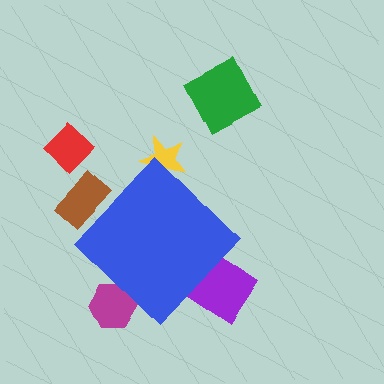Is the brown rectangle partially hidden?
Yes, the brown rectangle is partially hidden behind the blue diamond.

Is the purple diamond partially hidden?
Yes, the purple diamond is partially hidden behind the blue diamond.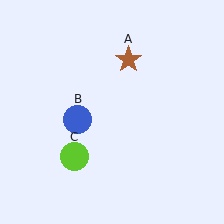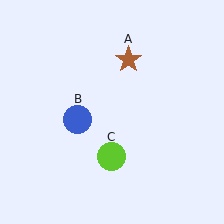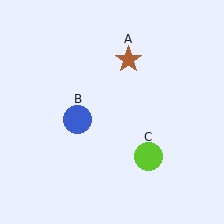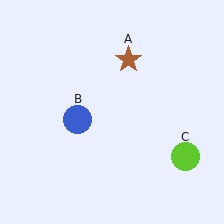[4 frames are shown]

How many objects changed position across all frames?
1 object changed position: lime circle (object C).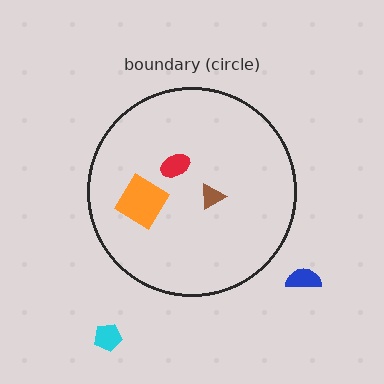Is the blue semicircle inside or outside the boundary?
Outside.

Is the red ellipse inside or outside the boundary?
Inside.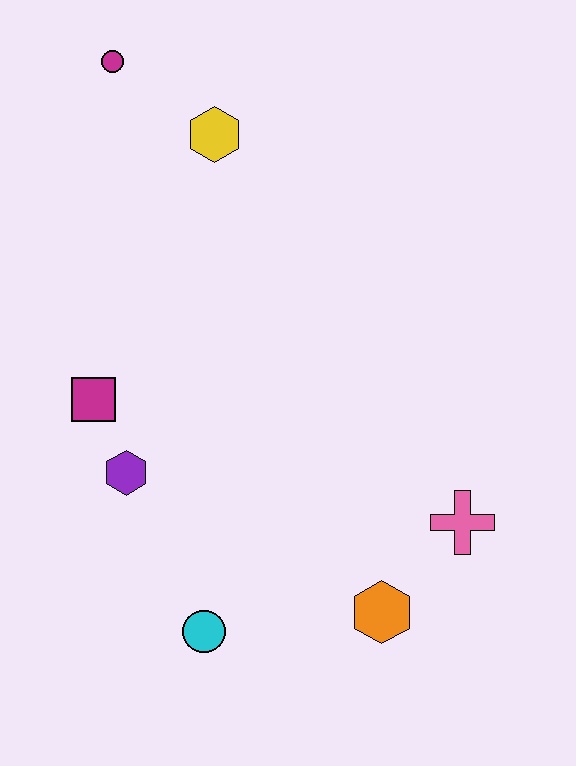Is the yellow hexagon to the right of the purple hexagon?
Yes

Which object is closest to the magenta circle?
The yellow hexagon is closest to the magenta circle.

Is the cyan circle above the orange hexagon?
No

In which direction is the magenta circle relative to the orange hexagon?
The magenta circle is above the orange hexagon.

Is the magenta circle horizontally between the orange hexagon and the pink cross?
No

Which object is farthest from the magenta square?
The pink cross is farthest from the magenta square.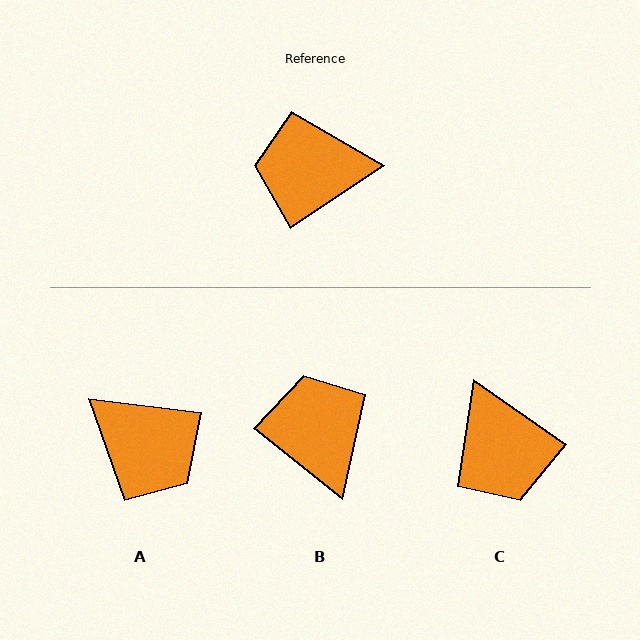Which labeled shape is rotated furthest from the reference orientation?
A, about 139 degrees away.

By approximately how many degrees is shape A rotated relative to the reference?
Approximately 139 degrees counter-clockwise.